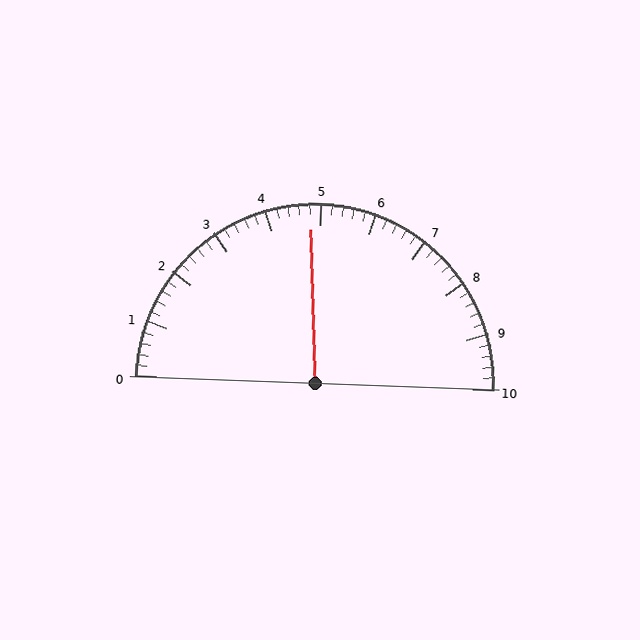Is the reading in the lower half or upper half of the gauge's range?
The reading is in the lower half of the range (0 to 10).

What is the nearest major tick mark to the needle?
The nearest major tick mark is 5.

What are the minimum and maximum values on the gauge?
The gauge ranges from 0 to 10.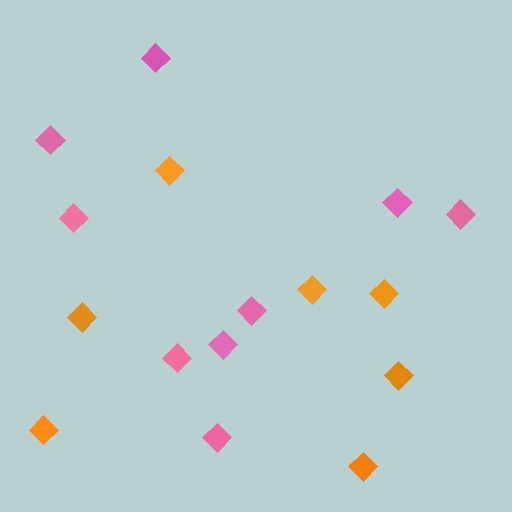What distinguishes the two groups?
There are 2 groups: one group of pink diamonds (9) and one group of orange diamonds (7).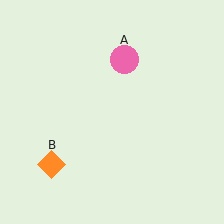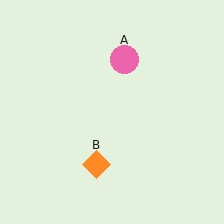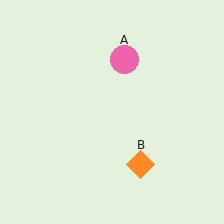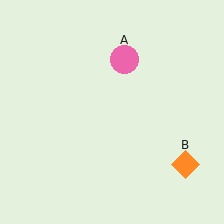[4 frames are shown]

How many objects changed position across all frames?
1 object changed position: orange diamond (object B).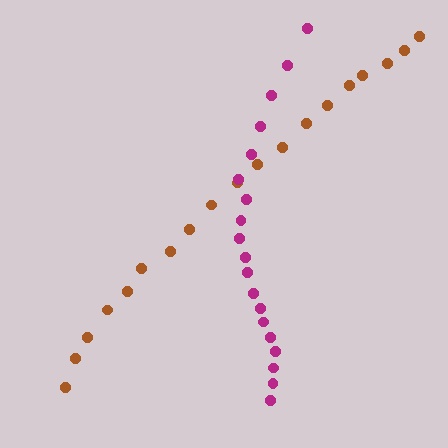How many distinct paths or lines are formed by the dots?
There are 2 distinct paths.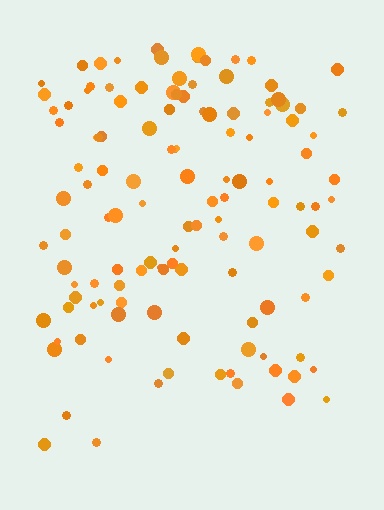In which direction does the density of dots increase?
From bottom to top, with the top side densest.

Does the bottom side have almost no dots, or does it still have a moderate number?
Still a moderate number, just noticeably fewer than the top.